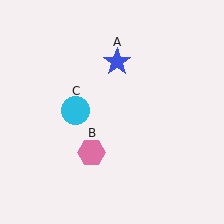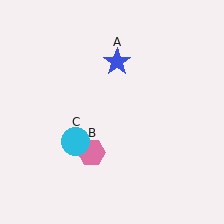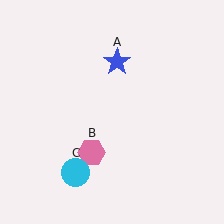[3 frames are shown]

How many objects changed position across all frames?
1 object changed position: cyan circle (object C).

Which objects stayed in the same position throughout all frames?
Blue star (object A) and pink hexagon (object B) remained stationary.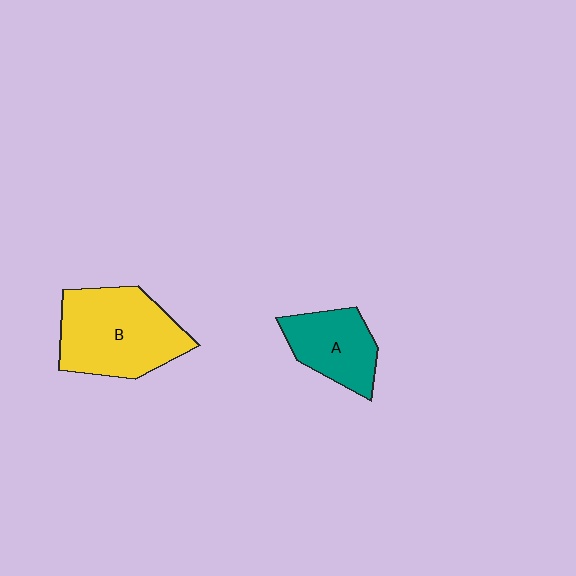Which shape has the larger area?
Shape B (yellow).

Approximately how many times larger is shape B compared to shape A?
Approximately 1.7 times.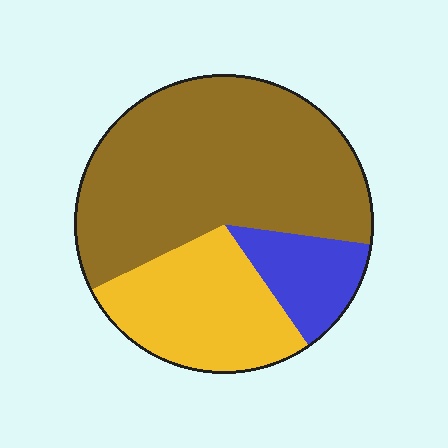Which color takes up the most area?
Brown, at roughly 60%.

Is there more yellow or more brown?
Brown.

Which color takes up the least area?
Blue, at roughly 15%.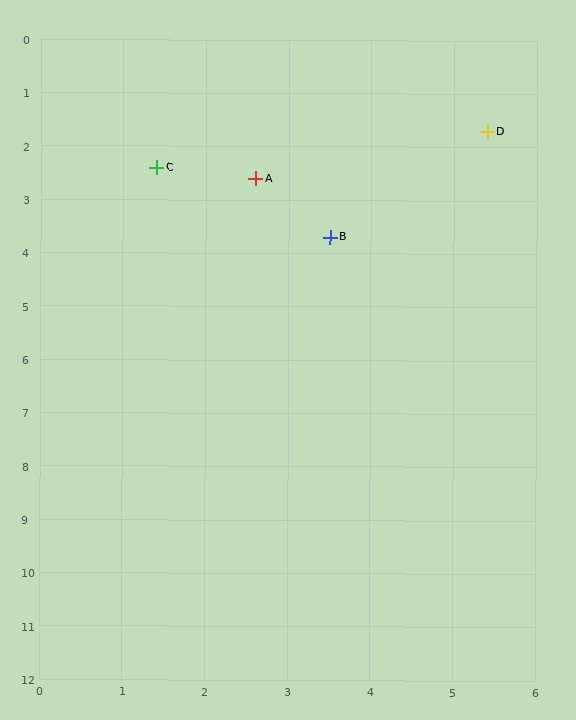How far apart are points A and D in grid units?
Points A and D are about 2.9 grid units apart.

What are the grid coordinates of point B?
Point B is at approximately (3.5, 3.7).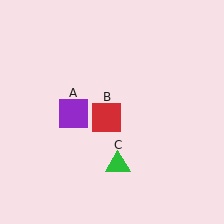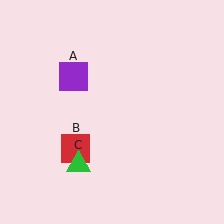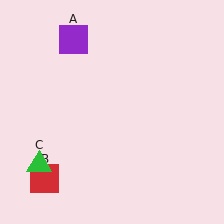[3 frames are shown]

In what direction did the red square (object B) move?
The red square (object B) moved down and to the left.